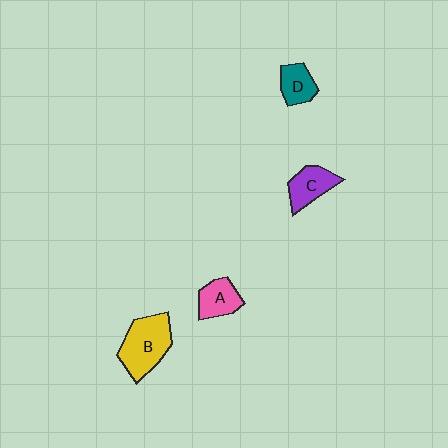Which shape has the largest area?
Shape B (yellow).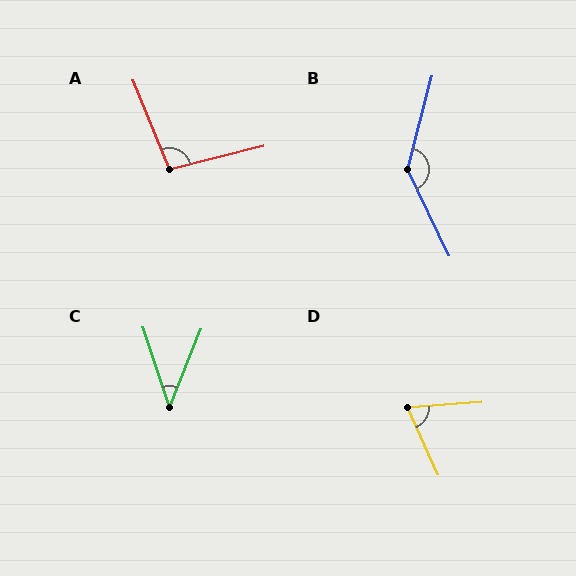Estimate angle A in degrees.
Approximately 98 degrees.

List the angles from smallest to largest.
C (40°), D (70°), A (98°), B (139°).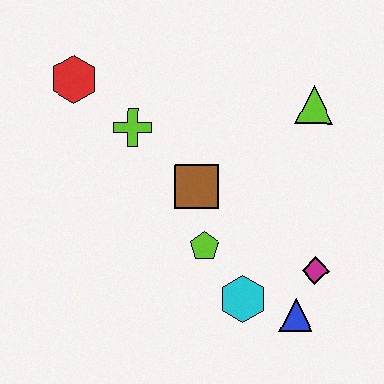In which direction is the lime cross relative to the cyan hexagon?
The lime cross is above the cyan hexagon.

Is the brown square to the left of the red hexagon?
No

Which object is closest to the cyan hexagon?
The blue triangle is closest to the cyan hexagon.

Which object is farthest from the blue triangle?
The red hexagon is farthest from the blue triangle.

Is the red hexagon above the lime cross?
Yes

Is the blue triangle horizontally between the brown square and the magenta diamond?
Yes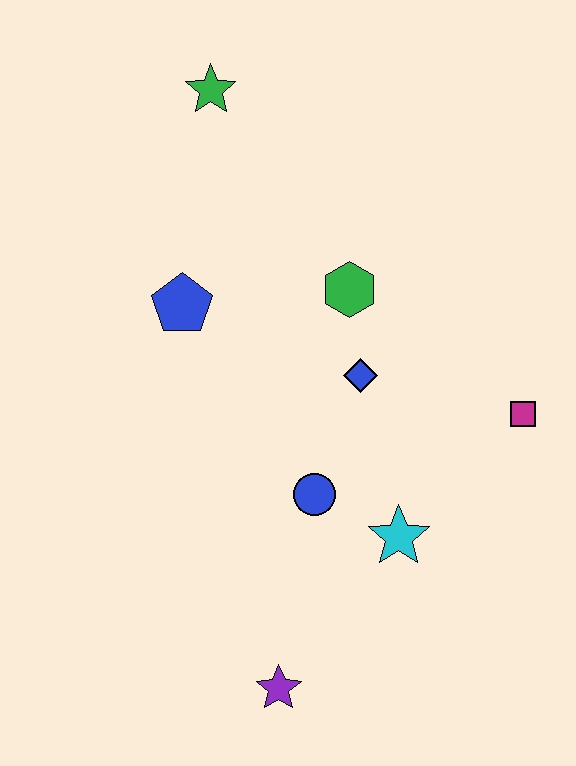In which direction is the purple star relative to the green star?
The purple star is below the green star.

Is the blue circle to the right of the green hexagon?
No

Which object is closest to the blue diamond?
The green hexagon is closest to the blue diamond.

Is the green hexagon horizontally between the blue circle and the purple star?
No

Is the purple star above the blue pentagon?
No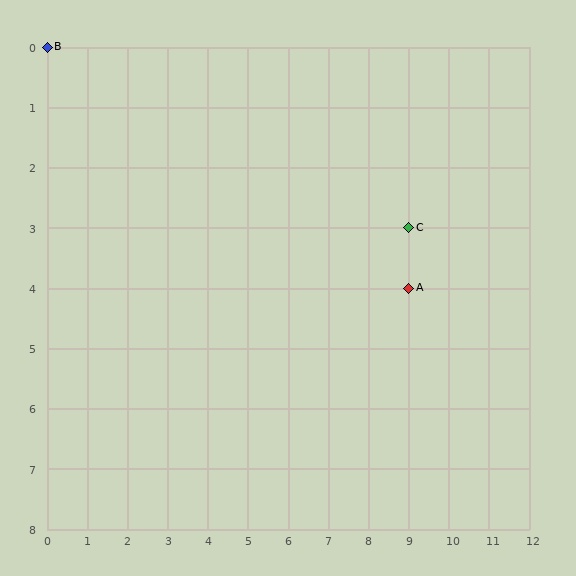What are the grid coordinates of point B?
Point B is at grid coordinates (0, 0).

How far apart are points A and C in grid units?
Points A and C are 1 row apart.